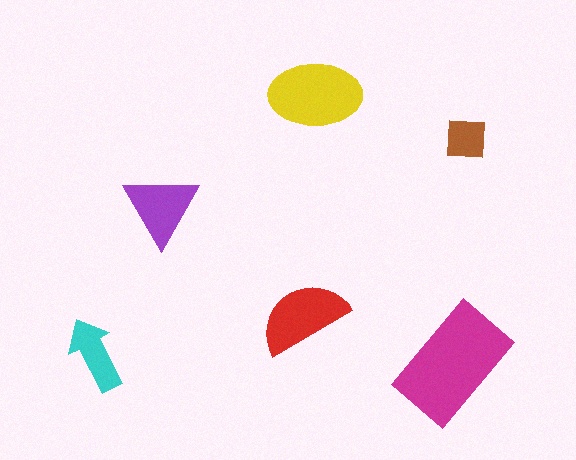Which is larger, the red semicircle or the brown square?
The red semicircle.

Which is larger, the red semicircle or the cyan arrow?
The red semicircle.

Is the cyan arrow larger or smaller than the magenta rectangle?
Smaller.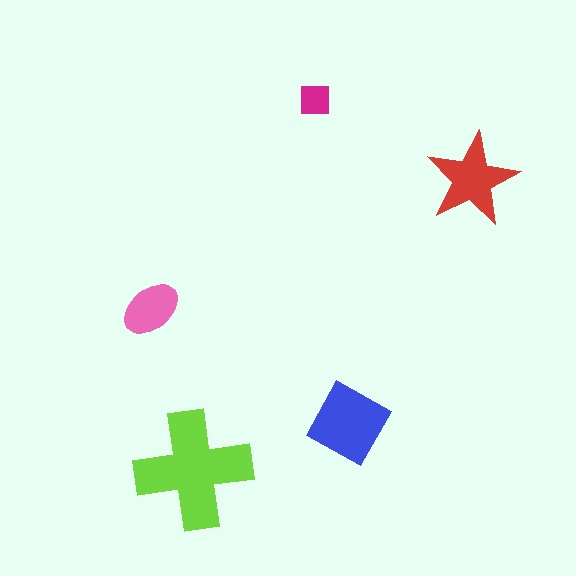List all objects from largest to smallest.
The lime cross, the blue diamond, the red star, the pink ellipse, the magenta square.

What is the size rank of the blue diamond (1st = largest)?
2nd.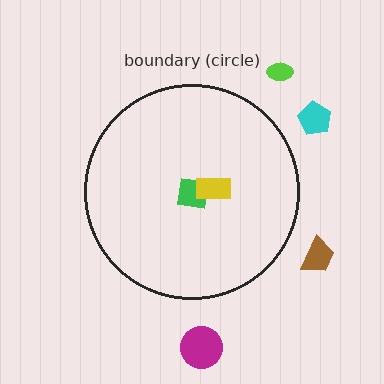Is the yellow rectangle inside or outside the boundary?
Inside.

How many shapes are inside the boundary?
2 inside, 4 outside.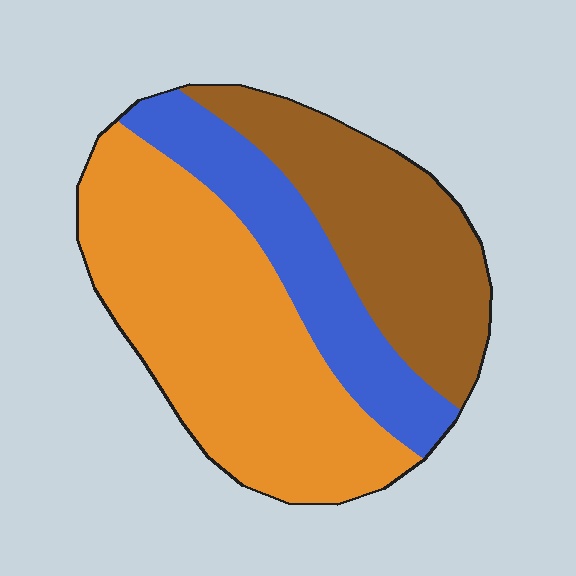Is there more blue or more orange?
Orange.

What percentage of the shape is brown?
Brown covers around 30% of the shape.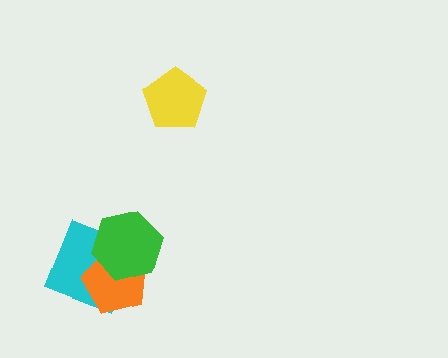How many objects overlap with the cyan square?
2 objects overlap with the cyan square.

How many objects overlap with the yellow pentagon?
0 objects overlap with the yellow pentagon.